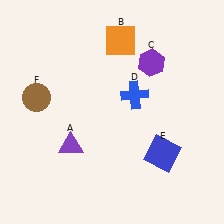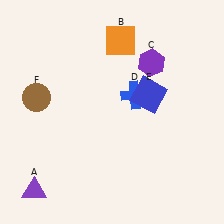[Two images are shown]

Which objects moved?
The objects that moved are: the purple triangle (A), the blue square (E).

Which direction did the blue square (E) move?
The blue square (E) moved up.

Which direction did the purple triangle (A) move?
The purple triangle (A) moved down.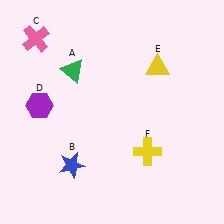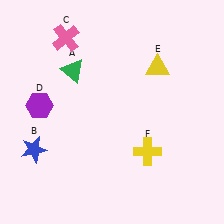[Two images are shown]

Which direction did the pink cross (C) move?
The pink cross (C) moved right.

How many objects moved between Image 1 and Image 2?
2 objects moved between the two images.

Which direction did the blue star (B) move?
The blue star (B) moved left.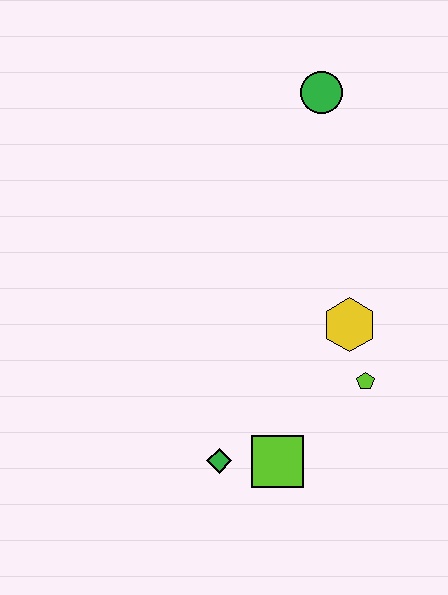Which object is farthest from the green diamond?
The green circle is farthest from the green diamond.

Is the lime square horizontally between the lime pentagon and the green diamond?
Yes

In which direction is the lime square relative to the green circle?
The lime square is below the green circle.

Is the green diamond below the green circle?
Yes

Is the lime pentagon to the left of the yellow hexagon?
No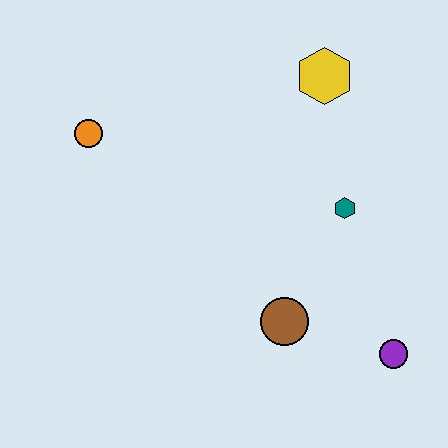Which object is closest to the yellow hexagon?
The teal hexagon is closest to the yellow hexagon.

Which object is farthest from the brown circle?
The orange circle is farthest from the brown circle.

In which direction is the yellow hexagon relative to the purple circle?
The yellow hexagon is above the purple circle.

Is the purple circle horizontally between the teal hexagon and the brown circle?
No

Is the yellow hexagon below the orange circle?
No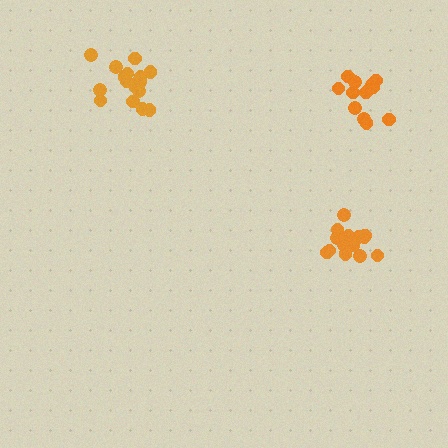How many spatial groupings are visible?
There are 3 spatial groupings.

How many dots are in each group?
Group 1: 16 dots, Group 2: 17 dots, Group 3: 13 dots (46 total).